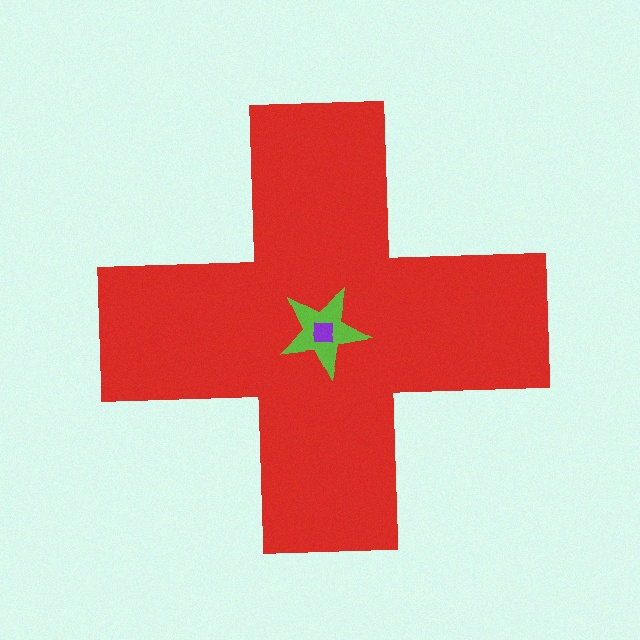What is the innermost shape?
The purple square.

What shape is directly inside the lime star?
The purple square.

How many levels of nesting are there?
3.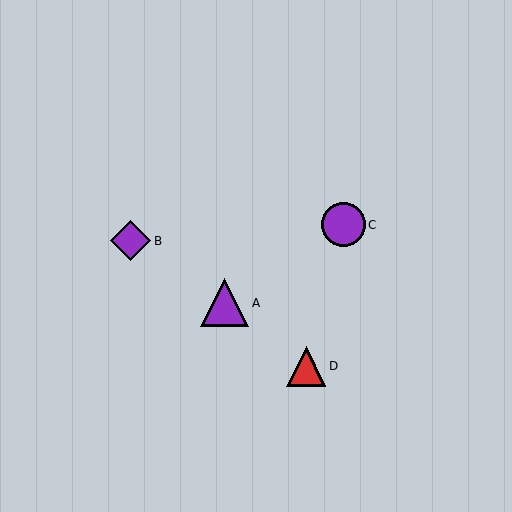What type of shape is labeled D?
Shape D is a red triangle.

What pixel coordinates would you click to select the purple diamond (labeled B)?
Click at (131, 241) to select the purple diamond B.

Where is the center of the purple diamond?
The center of the purple diamond is at (131, 241).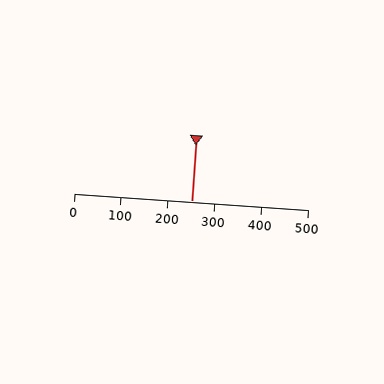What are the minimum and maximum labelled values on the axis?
The axis runs from 0 to 500.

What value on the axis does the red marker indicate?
The marker indicates approximately 250.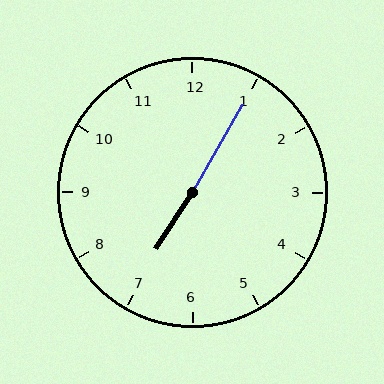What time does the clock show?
7:05.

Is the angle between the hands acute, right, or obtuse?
It is obtuse.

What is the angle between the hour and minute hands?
Approximately 178 degrees.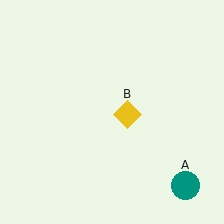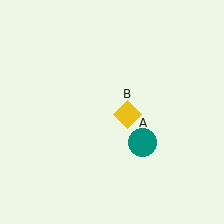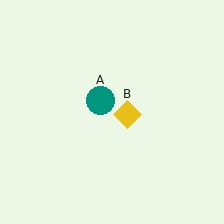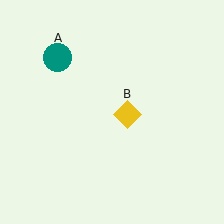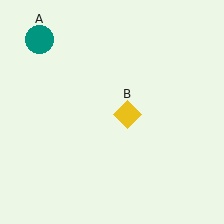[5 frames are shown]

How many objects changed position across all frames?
1 object changed position: teal circle (object A).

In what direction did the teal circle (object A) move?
The teal circle (object A) moved up and to the left.